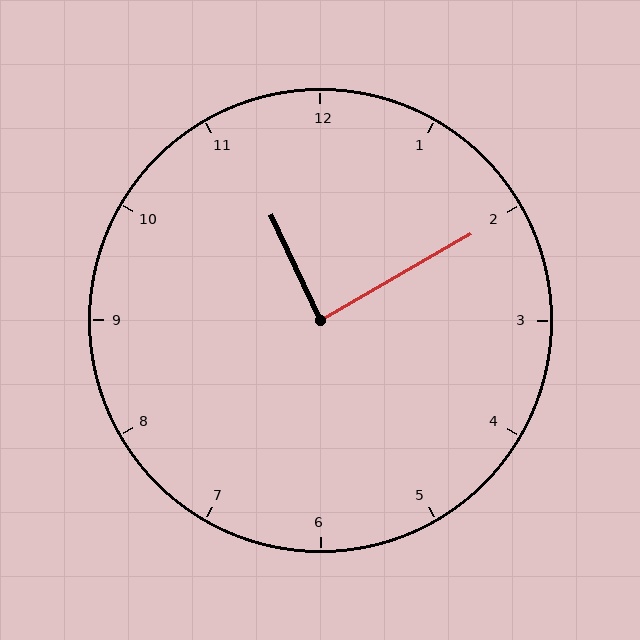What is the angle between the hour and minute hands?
Approximately 85 degrees.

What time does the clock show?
11:10.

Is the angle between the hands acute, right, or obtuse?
It is right.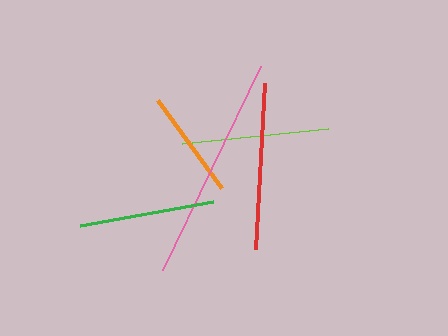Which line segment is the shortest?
The orange line is the shortest at approximately 109 pixels.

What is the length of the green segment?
The green segment is approximately 135 pixels long.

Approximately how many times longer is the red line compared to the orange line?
The red line is approximately 1.5 times the length of the orange line.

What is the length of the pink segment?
The pink segment is approximately 227 pixels long.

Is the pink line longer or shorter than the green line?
The pink line is longer than the green line.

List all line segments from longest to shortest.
From longest to shortest: pink, red, lime, green, orange.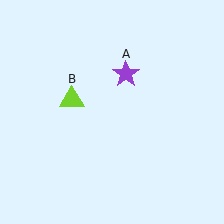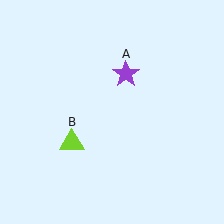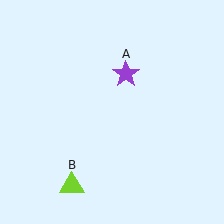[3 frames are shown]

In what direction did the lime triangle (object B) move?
The lime triangle (object B) moved down.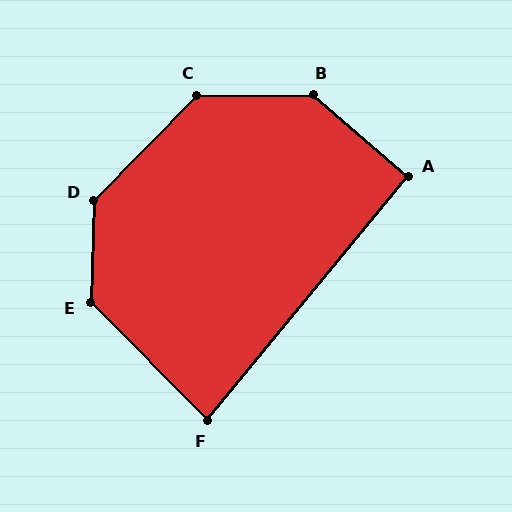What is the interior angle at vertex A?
Approximately 92 degrees (approximately right).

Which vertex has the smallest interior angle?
F, at approximately 84 degrees.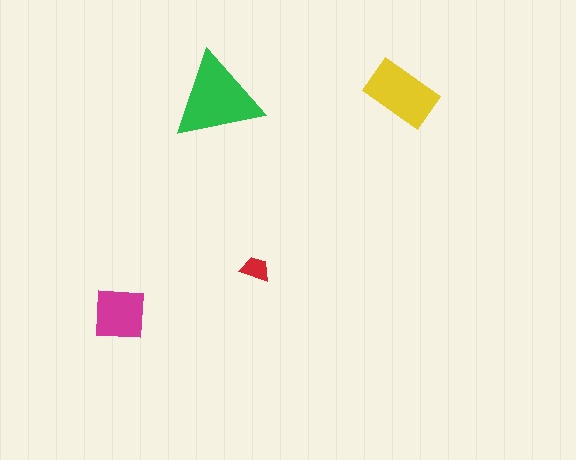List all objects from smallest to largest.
The red trapezoid, the magenta square, the yellow rectangle, the green triangle.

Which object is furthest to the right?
The yellow rectangle is rightmost.